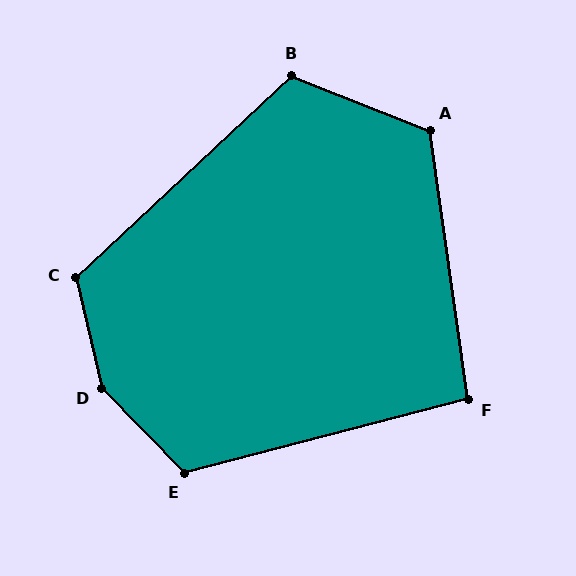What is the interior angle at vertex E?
Approximately 120 degrees (obtuse).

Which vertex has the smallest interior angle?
F, at approximately 96 degrees.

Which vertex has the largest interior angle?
D, at approximately 148 degrees.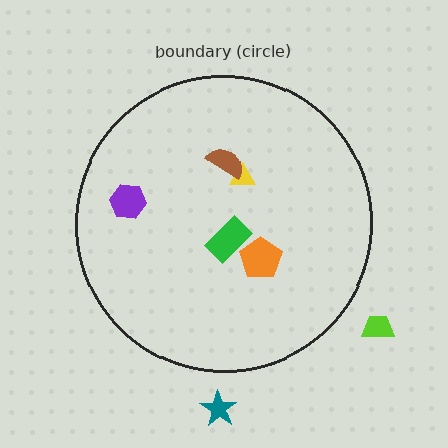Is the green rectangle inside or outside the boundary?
Inside.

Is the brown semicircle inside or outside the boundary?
Inside.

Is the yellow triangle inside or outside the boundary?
Inside.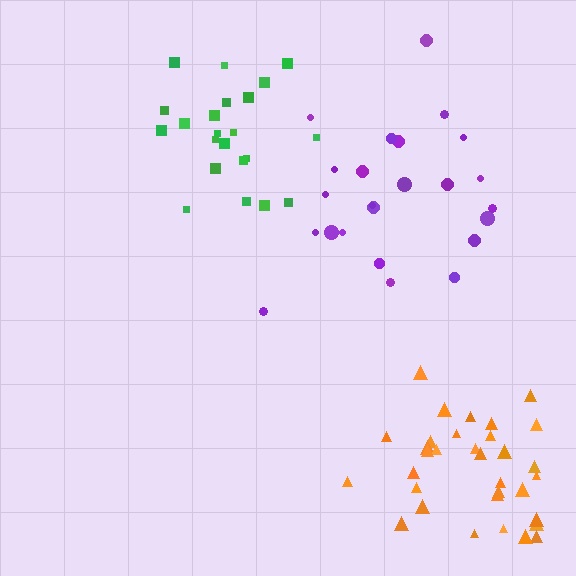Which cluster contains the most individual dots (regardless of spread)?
Orange (33).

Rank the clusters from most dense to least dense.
orange, green, purple.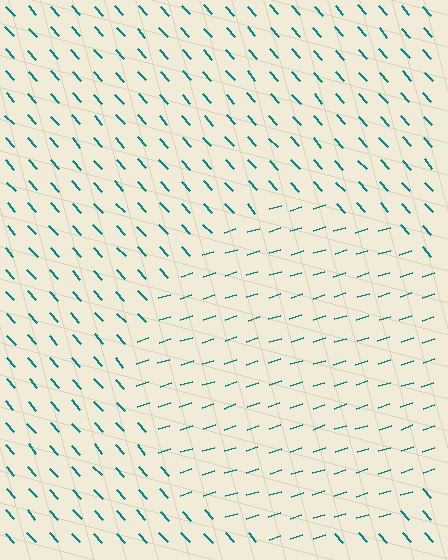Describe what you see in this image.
The image is filled with small teal line segments. A circle region in the image has lines oriented differently from the surrounding lines, creating a visible texture boundary.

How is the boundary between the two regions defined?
The boundary is defined purely by a change in line orientation (approximately 66 degrees difference). All lines are the same color and thickness.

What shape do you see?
I see a circle.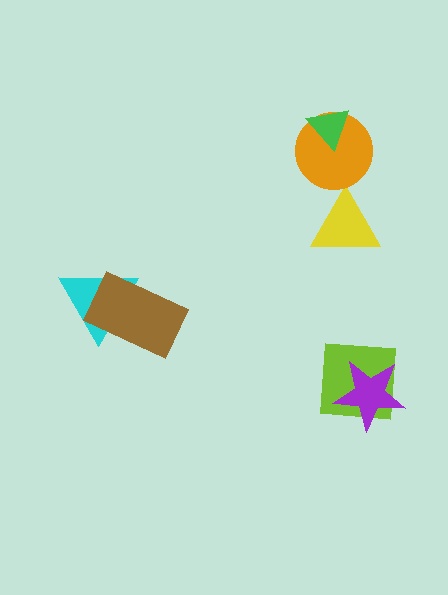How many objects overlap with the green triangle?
1 object overlaps with the green triangle.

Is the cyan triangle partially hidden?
Yes, it is partially covered by another shape.